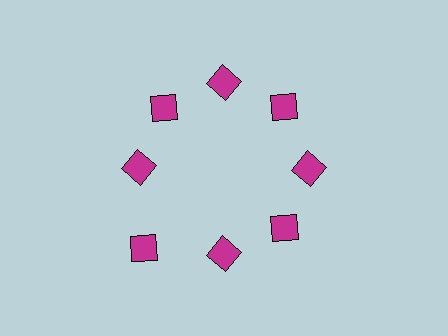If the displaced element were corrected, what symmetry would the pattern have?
It would have 8-fold rotational symmetry — the pattern would map onto itself every 45 degrees.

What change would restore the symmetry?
The symmetry would be restored by moving it inward, back onto the ring so that all 8 diamonds sit at equal angles and equal distance from the center.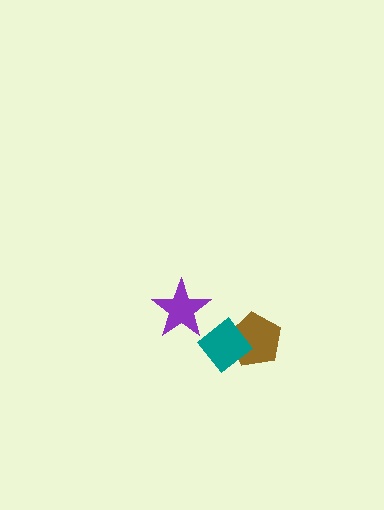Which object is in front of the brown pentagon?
The teal diamond is in front of the brown pentagon.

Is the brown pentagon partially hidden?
Yes, it is partially covered by another shape.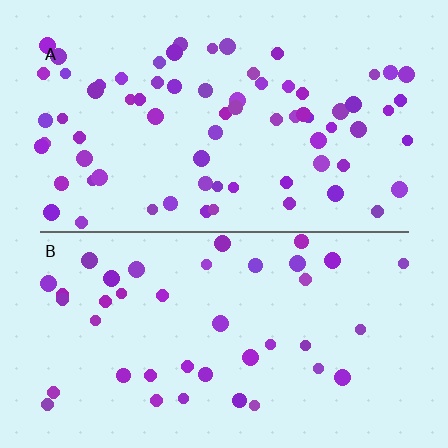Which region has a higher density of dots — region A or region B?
A (the top).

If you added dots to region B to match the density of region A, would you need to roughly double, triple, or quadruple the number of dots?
Approximately double.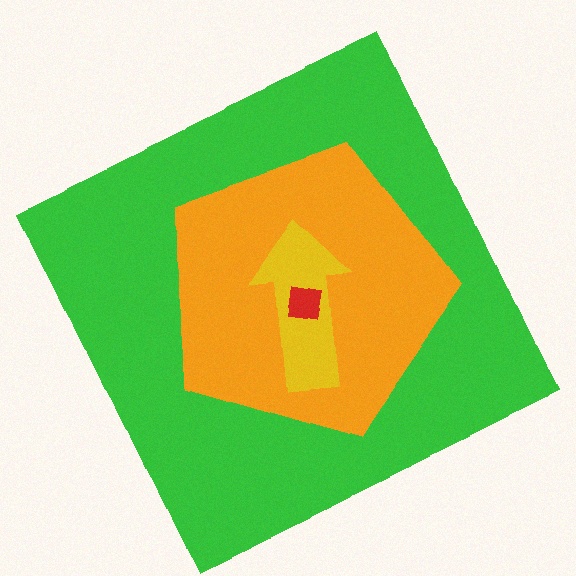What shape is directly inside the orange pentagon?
The yellow arrow.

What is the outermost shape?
The green square.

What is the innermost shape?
The red square.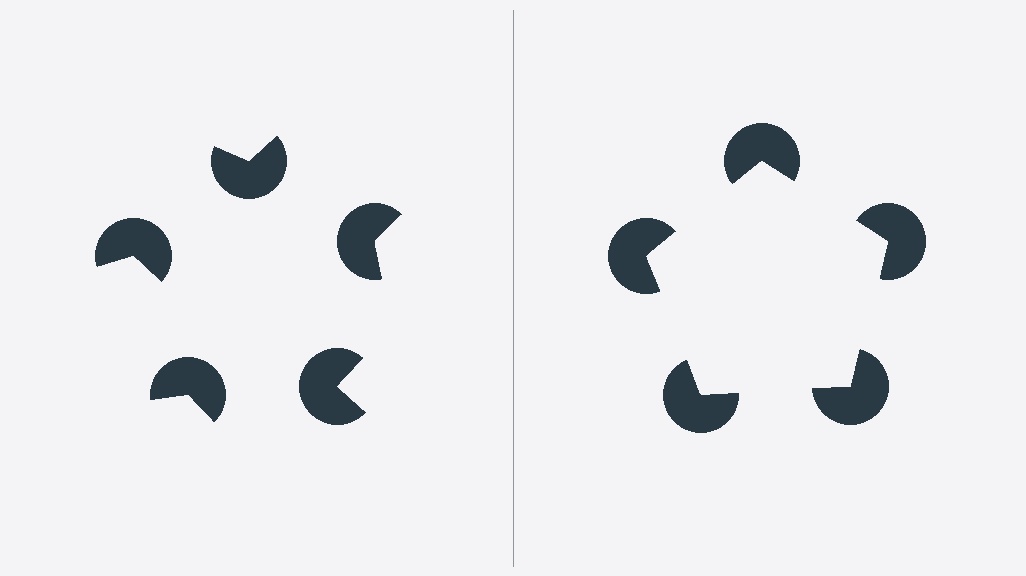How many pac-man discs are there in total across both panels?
10 — 5 on each side.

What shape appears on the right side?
An illusory pentagon.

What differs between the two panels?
The pac-man discs are positioned identically on both sides; only the wedge orientations differ. On the right they align to a pentagon; on the left they are misaligned.